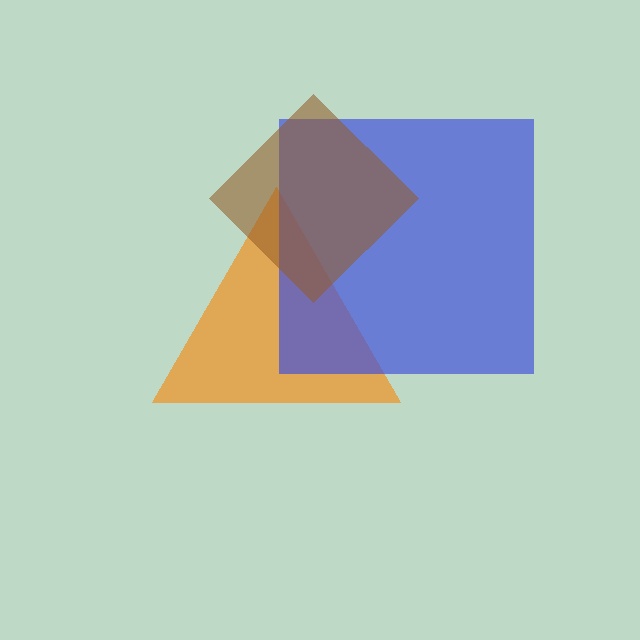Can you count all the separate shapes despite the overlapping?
Yes, there are 3 separate shapes.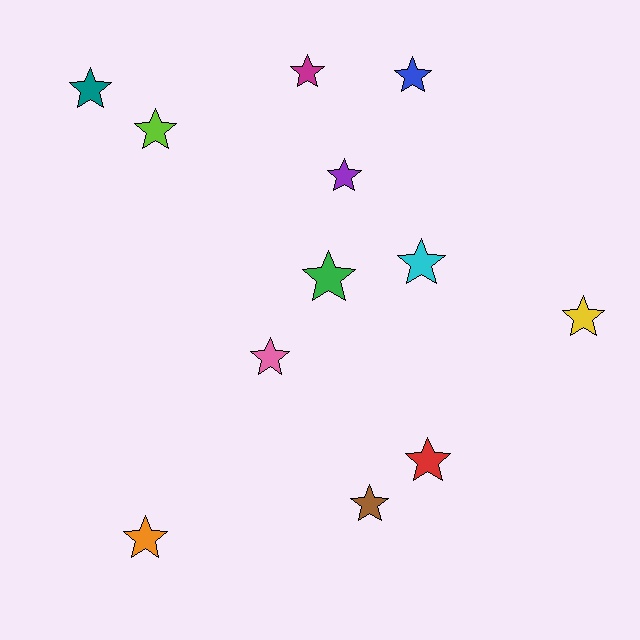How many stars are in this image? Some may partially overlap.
There are 12 stars.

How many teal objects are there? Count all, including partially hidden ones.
There is 1 teal object.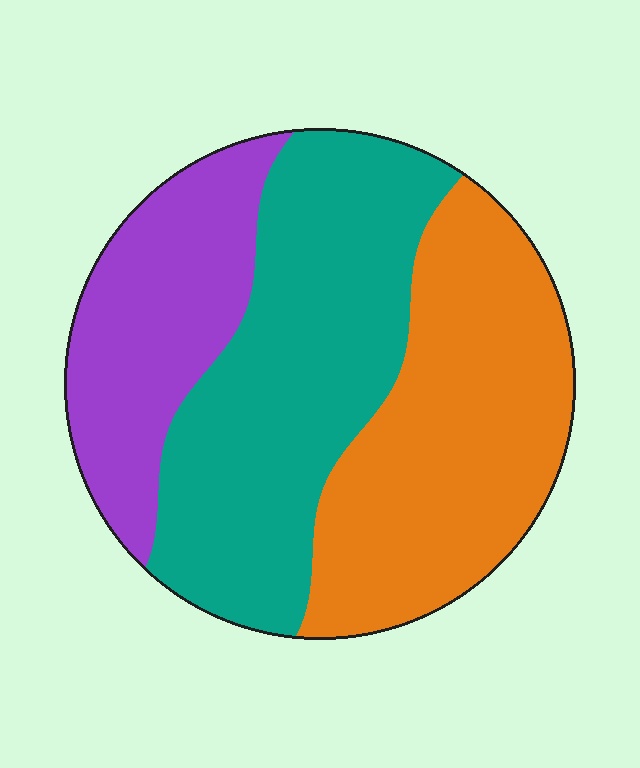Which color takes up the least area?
Purple, at roughly 25%.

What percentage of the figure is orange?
Orange covers 36% of the figure.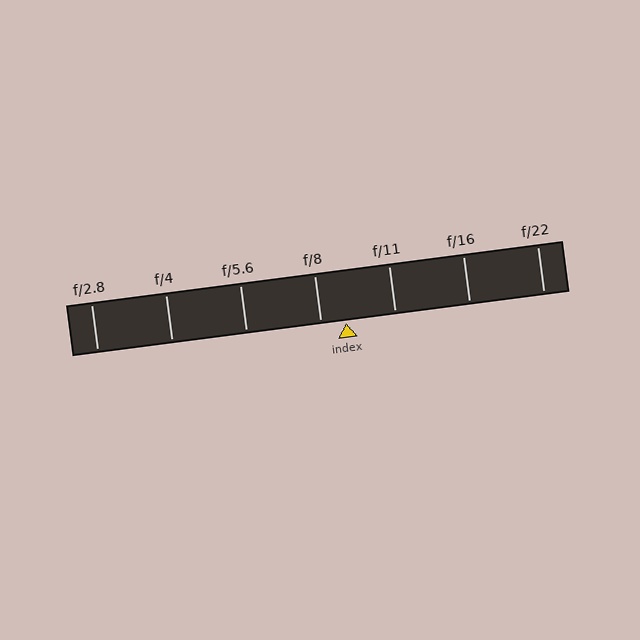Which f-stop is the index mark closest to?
The index mark is closest to f/8.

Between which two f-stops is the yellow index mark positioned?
The index mark is between f/8 and f/11.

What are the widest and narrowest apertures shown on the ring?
The widest aperture shown is f/2.8 and the narrowest is f/22.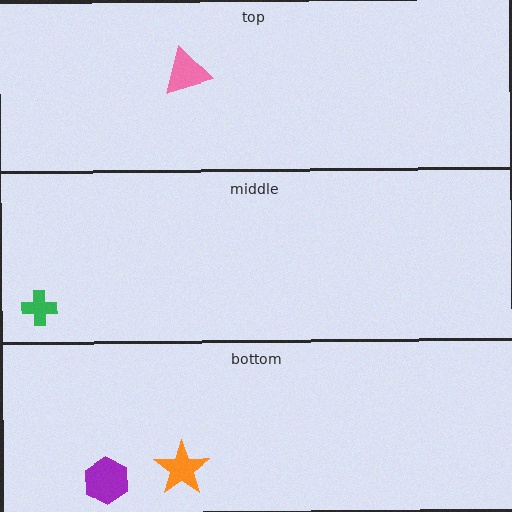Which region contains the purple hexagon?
The bottom region.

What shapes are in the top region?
The pink triangle.